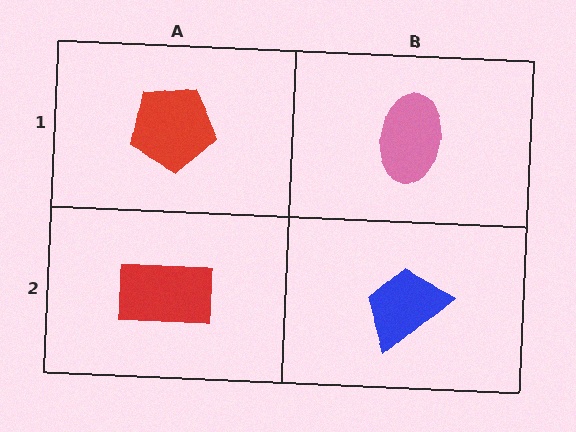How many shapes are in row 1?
2 shapes.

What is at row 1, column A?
A red pentagon.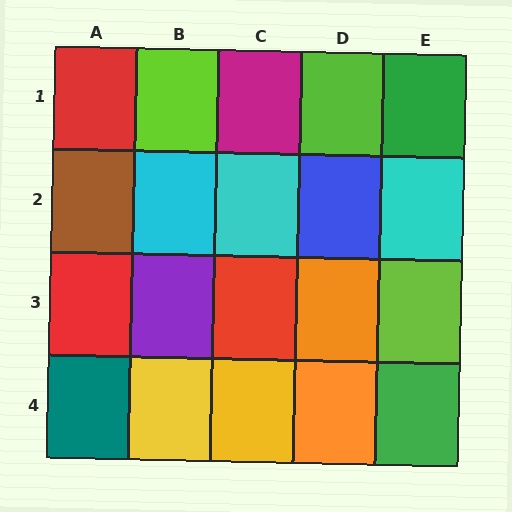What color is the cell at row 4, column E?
Green.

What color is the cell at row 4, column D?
Orange.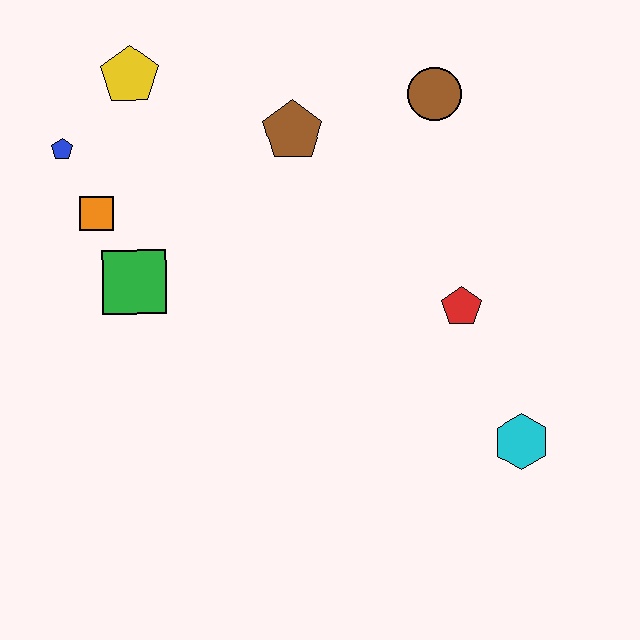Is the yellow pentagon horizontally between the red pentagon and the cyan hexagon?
No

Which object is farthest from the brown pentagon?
The cyan hexagon is farthest from the brown pentagon.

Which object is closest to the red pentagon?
The cyan hexagon is closest to the red pentagon.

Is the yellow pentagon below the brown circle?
No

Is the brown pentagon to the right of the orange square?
Yes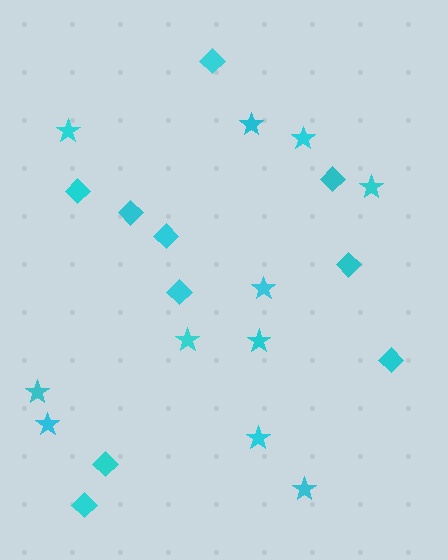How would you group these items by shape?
There are 2 groups: one group of stars (11) and one group of diamonds (10).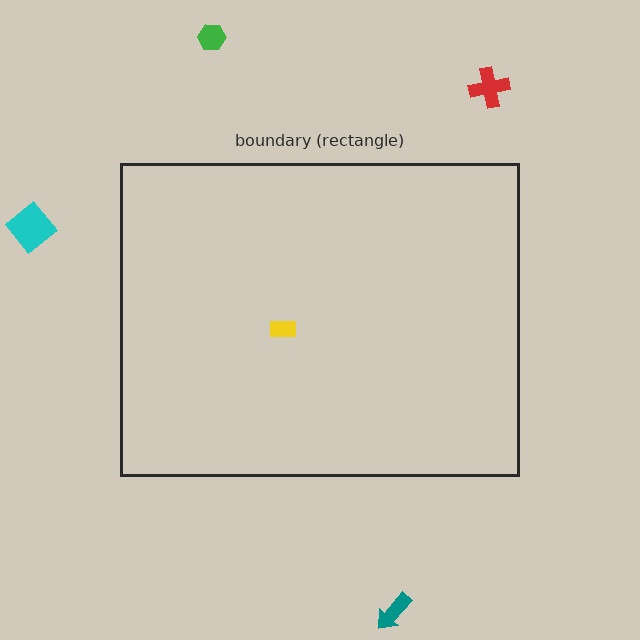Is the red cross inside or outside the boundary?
Outside.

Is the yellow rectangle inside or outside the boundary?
Inside.